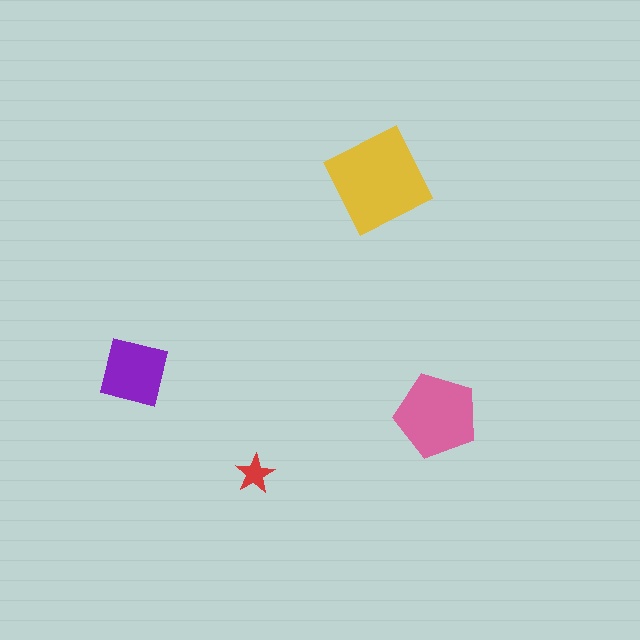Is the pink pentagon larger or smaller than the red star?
Larger.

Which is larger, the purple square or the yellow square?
The yellow square.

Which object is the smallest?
The red star.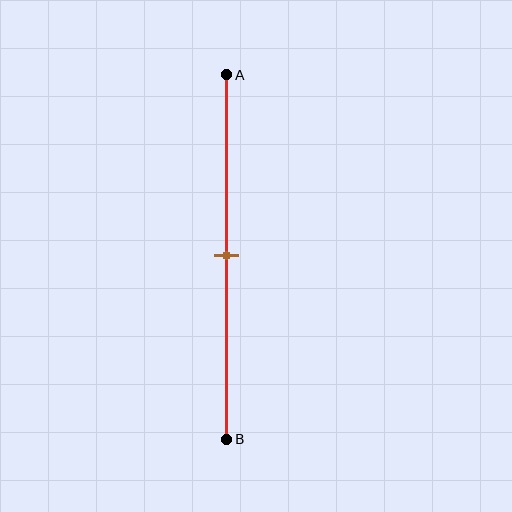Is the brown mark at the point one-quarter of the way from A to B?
No, the mark is at about 50% from A, not at the 25% one-quarter point.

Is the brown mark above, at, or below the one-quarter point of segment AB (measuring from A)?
The brown mark is below the one-quarter point of segment AB.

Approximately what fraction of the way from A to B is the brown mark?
The brown mark is approximately 50% of the way from A to B.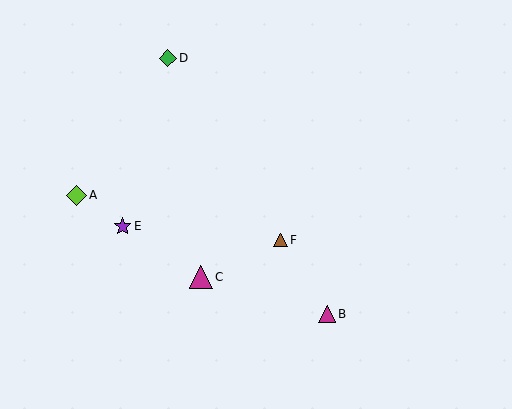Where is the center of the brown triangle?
The center of the brown triangle is at (281, 240).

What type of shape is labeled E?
Shape E is a purple star.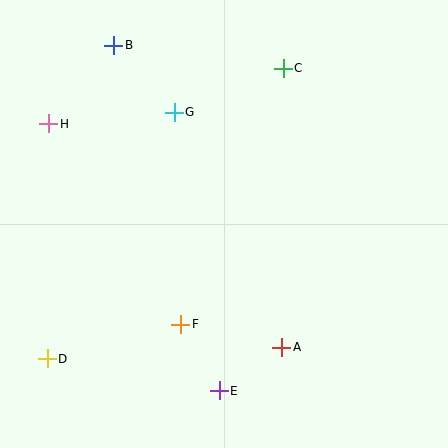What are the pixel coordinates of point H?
Point H is at (49, 124).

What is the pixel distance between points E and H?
The distance between E and H is 317 pixels.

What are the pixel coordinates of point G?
Point G is at (174, 112).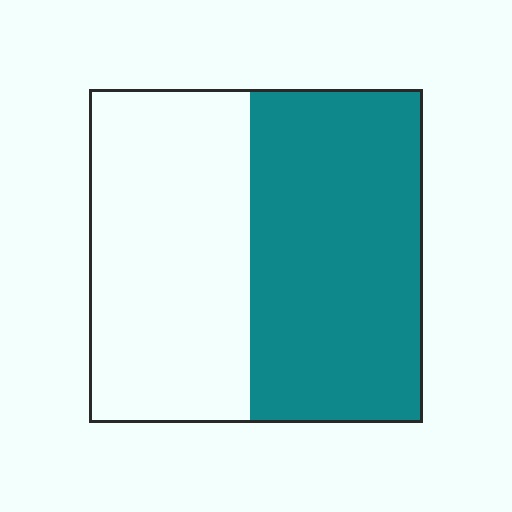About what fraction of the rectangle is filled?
About one half (1/2).